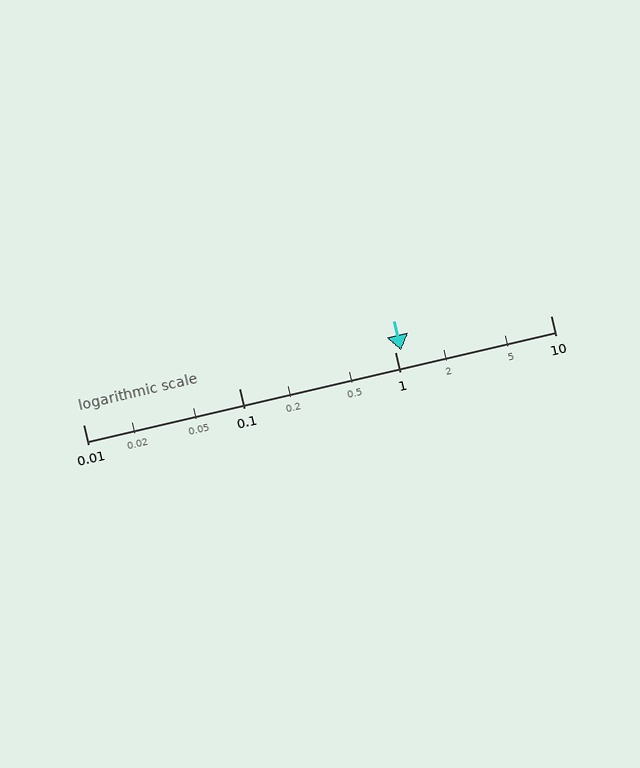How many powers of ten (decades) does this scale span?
The scale spans 3 decades, from 0.01 to 10.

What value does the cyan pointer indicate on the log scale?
The pointer indicates approximately 1.1.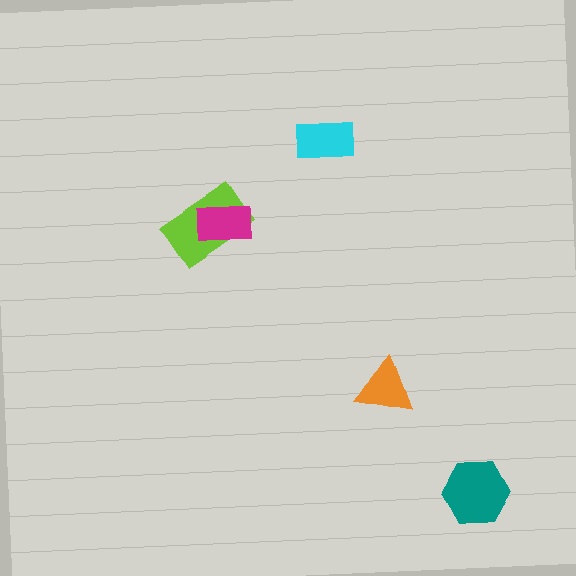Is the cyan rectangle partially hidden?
No, no other shape covers it.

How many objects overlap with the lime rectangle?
1 object overlaps with the lime rectangle.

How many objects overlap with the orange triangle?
0 objects overlap with the orange triangle.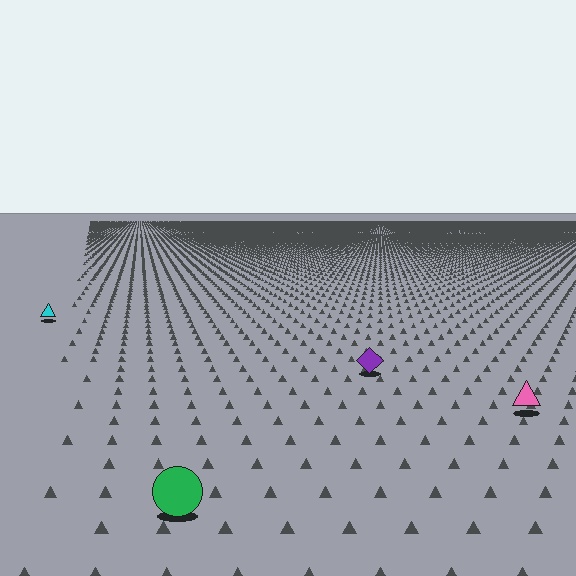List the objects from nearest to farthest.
From nearest to farthest: the green circle, the pink triangle, the purple diamond, the cyan triangle.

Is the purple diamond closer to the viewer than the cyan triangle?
Yes. The purple diamond is closer — you can tell from the texture gradient: the ground texture is coarser near it.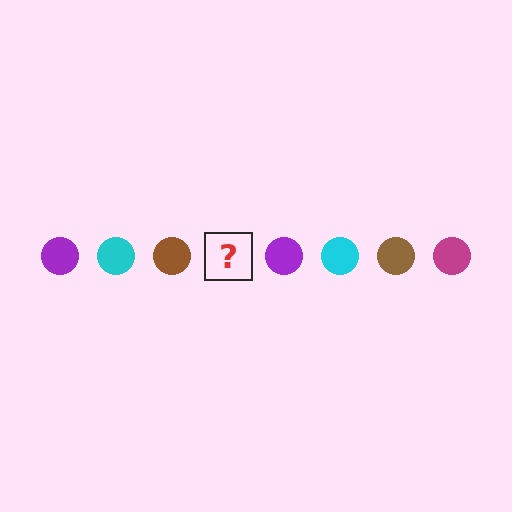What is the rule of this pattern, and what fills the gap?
The rule is that the pattern cycles through purple, cyan, brown, magenta circles. The gap should be filled with a magenta circle.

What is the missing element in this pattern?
The missing element is a magenta circle.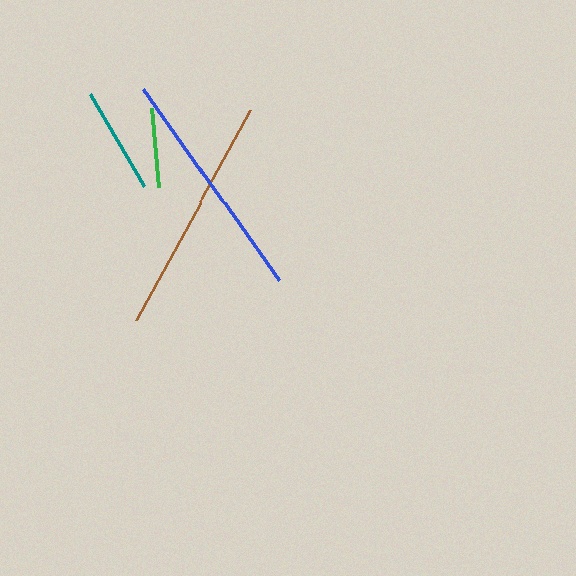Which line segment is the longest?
The brown line is the longest at approximately 238 pixels.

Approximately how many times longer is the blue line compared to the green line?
The blue line is approximately 2.9 times the length of the green line.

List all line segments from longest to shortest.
From longest to shortest: brown, blue, teal, green.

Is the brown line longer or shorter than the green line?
The brown line is longer than the green line.